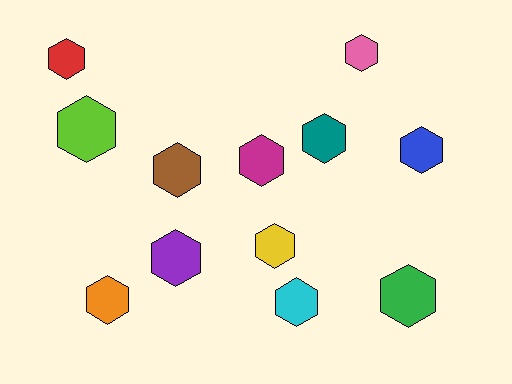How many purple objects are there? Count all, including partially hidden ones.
There is 1 purple object.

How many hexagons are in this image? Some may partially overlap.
There are 12 hexagons.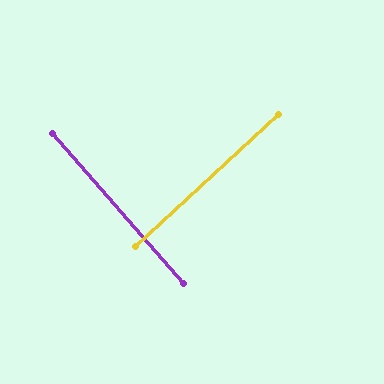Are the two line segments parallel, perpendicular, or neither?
Perpendicular — they meet at approximately 88°.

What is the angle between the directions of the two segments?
Approximately 88 degrees.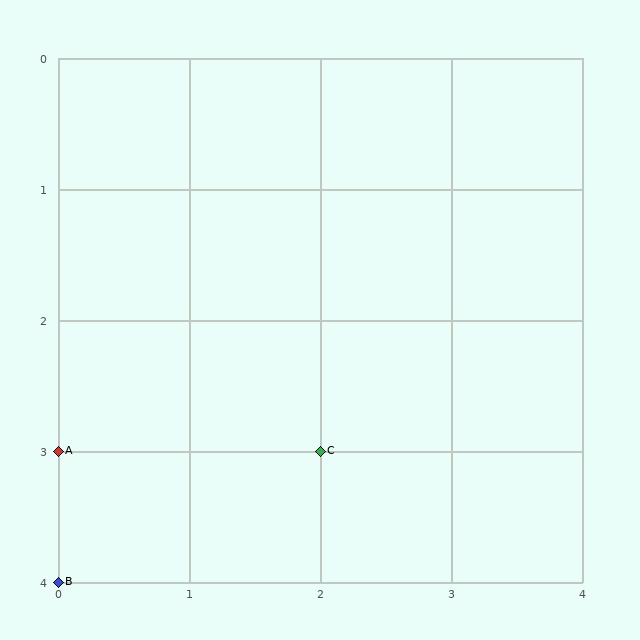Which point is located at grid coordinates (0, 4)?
Point B is at (0, 4).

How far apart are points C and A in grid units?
Points C and A are 2 columns apart.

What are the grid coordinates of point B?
Point B is at grid coordinates (0, 4).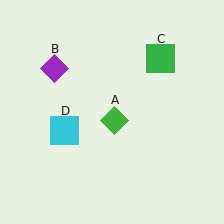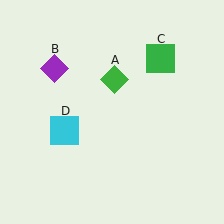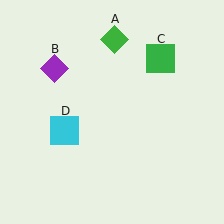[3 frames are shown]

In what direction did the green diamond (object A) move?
The green diamond (object A) moved up.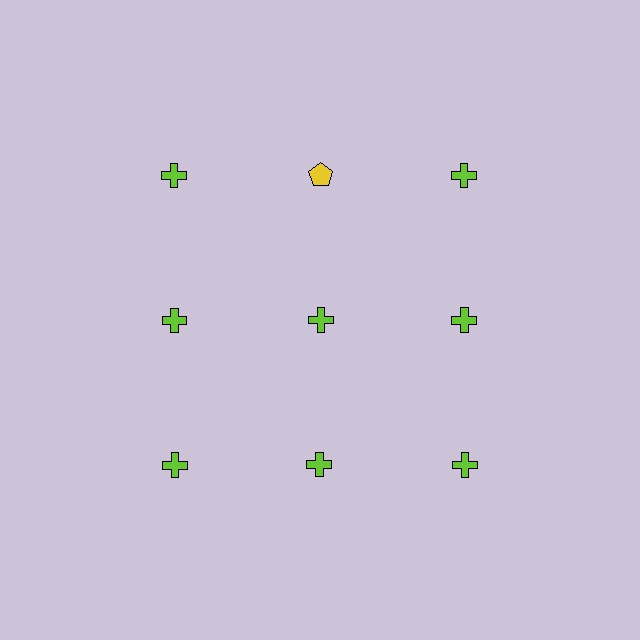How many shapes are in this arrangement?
There are 9 shapes arranged in a grid pattern.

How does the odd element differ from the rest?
It differs in both color (yellow instead of lime) and shape (pentagon instead of cross).